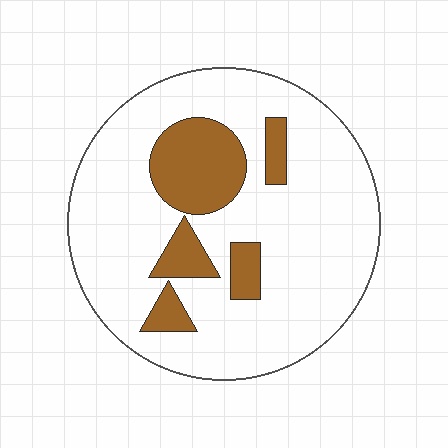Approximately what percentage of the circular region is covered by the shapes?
Approximately 20%.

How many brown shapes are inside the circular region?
5.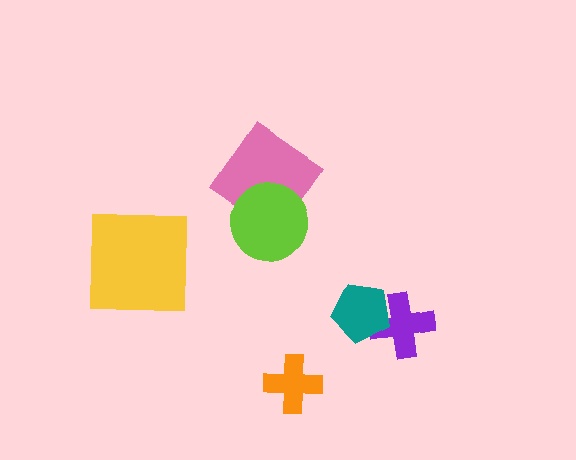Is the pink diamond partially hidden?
Yes, it is partially covered by another shape.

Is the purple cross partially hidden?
Yes, it is partially covered by another shape.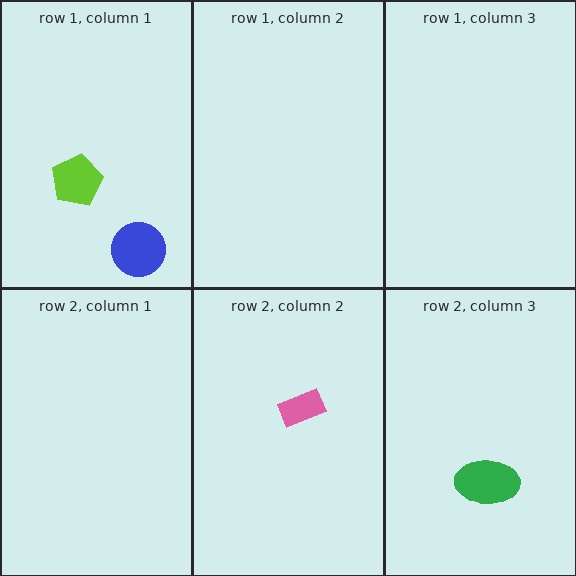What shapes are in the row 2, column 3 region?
The green ellipse.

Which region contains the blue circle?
The row 1, column 1 region.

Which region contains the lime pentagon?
The row 1, column 1 region.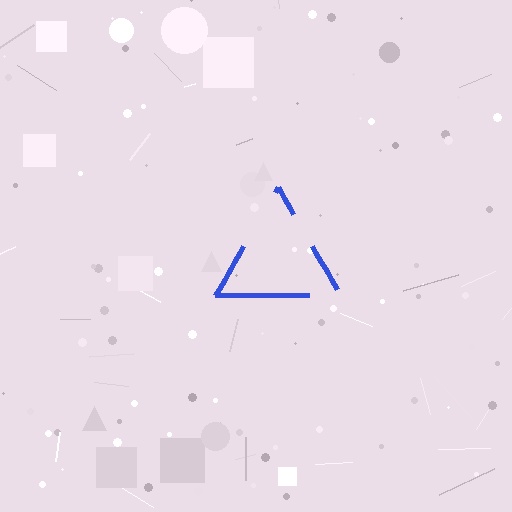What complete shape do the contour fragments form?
The contour fragments form a triangle.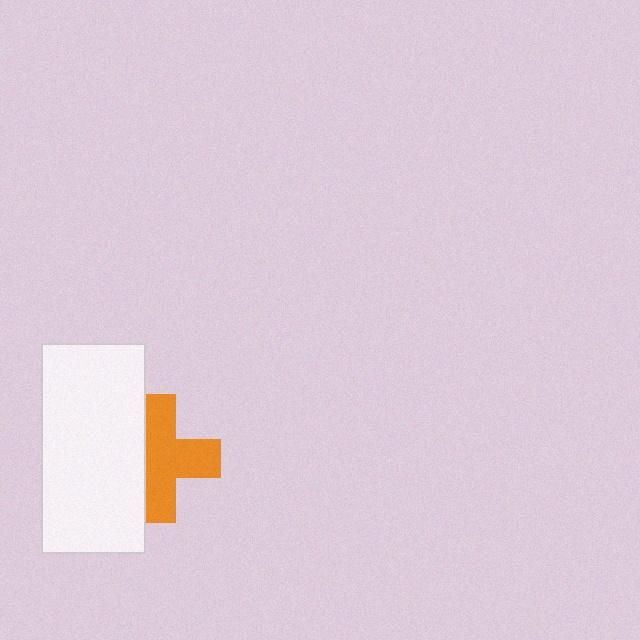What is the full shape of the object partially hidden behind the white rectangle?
The partially hidden object is an orange cross.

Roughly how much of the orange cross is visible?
Most of it is visible (roughly 67%).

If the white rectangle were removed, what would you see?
You would see the complete orange cross.